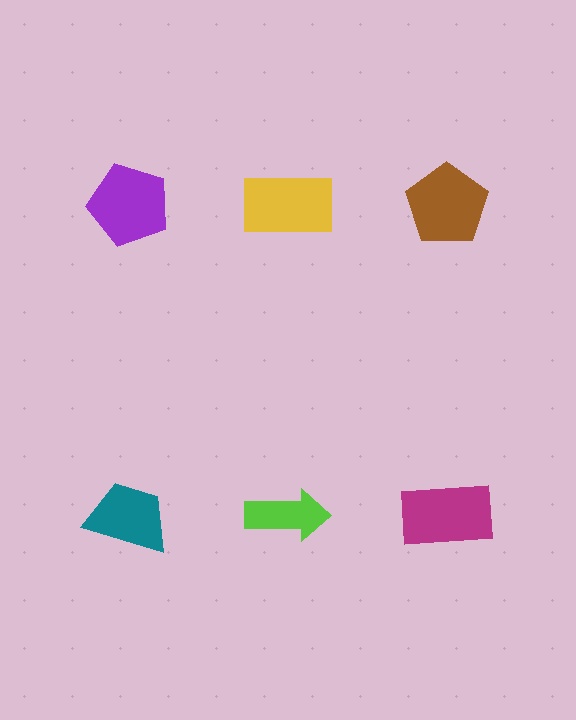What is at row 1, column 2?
A yellow rectangle.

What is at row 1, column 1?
A purple pentagon.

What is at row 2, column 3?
A magenta rectangle.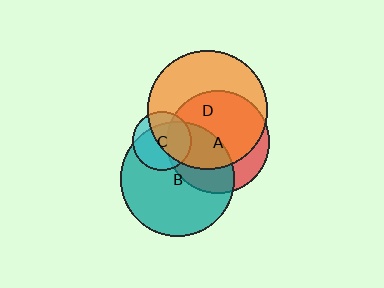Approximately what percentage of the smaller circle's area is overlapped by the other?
Approximately 45%.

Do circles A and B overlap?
Yes.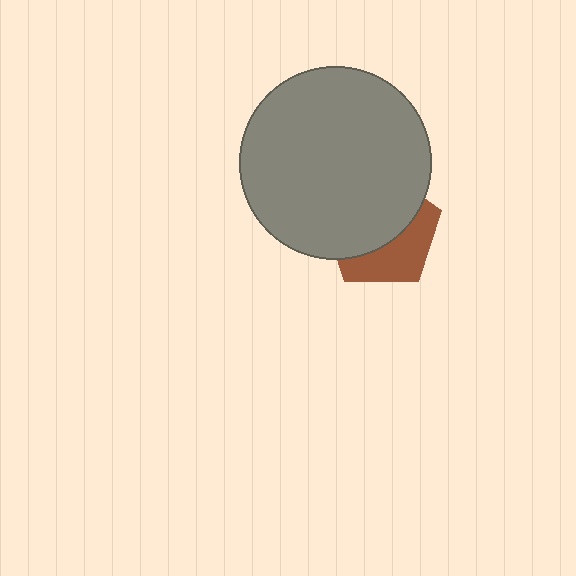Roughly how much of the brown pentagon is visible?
A small part of it is visible (roughly 40%).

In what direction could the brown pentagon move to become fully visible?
The brown pentagon could move down. That would shift it out from behind the gray circle entirely.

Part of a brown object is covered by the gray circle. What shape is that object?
It is a pentagon.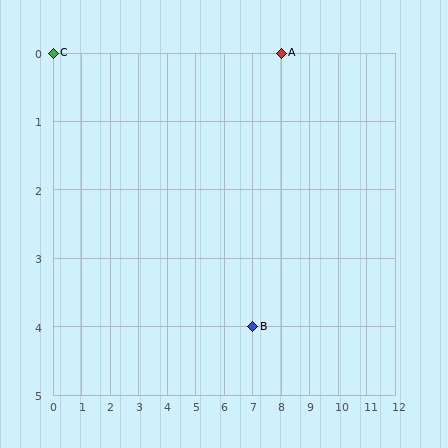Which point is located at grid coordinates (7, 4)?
Point B is at (7, 4).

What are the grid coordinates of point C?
Point C is at grid coordinates (0, 0).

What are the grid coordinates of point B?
Point B is at grid coordinates (7, 4).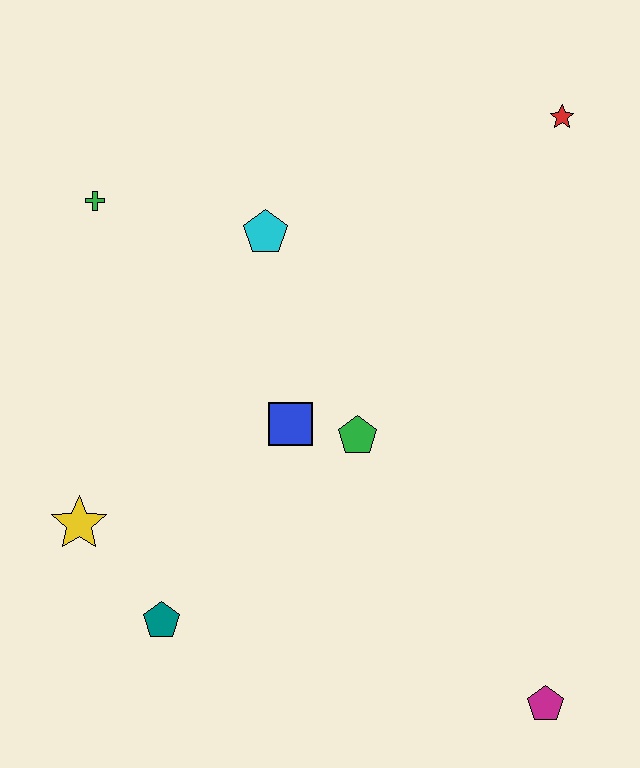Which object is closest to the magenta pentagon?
The green pentagon is closest to the magenta pentagon.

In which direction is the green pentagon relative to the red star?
The green pentagon is below the red star.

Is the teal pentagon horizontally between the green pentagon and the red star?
No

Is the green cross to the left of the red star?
Yes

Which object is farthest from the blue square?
The red star is farthest from the blue square.